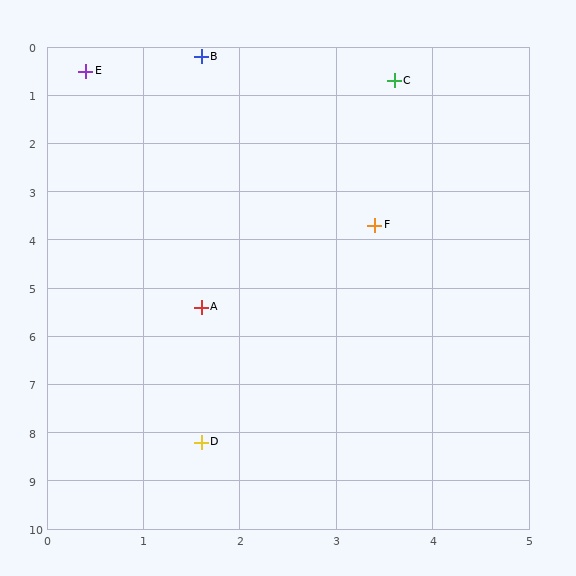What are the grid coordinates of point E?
Point E is at approximately (0.4, 0.5).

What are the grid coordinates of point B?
Point B is at approximately (1.6, 0.2).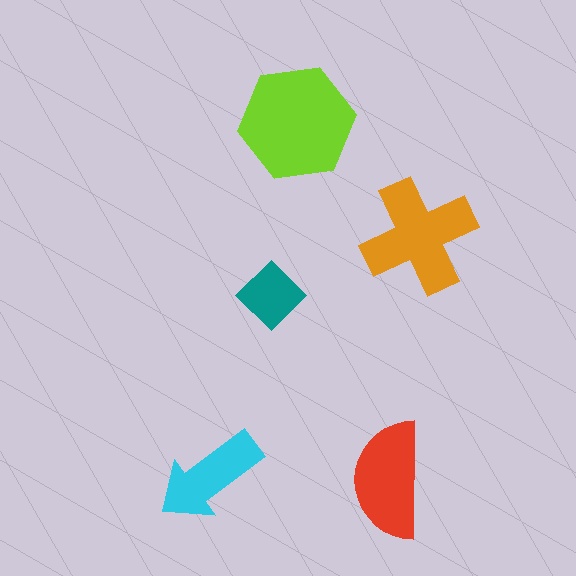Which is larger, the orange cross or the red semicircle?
The orange cross.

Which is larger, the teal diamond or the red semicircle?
The red semicircle.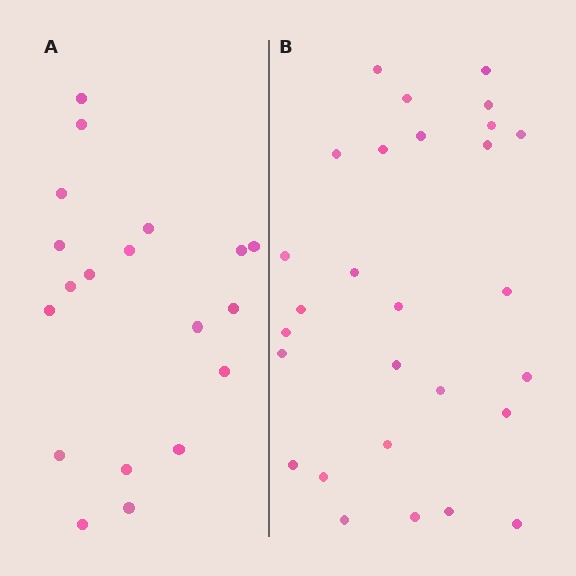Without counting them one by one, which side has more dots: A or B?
Region B (the right region) has more dots.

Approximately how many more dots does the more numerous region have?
Region B has roughly 8 or so more dots than region A.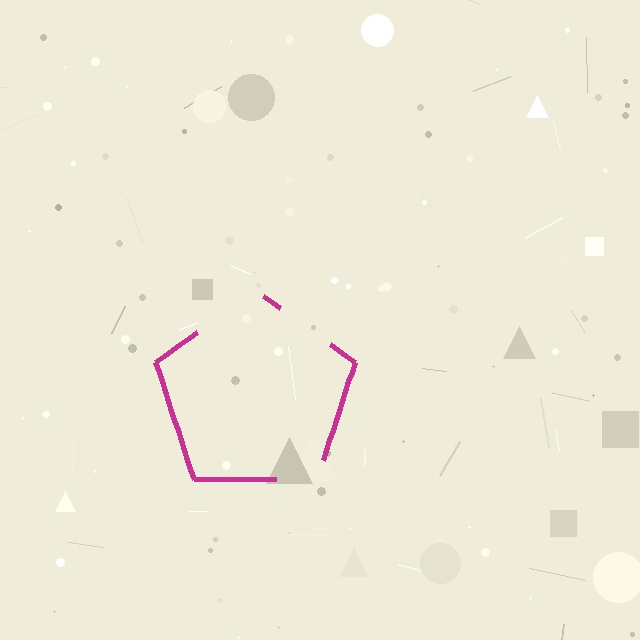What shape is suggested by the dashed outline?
The dashed outline suggests a pentagon.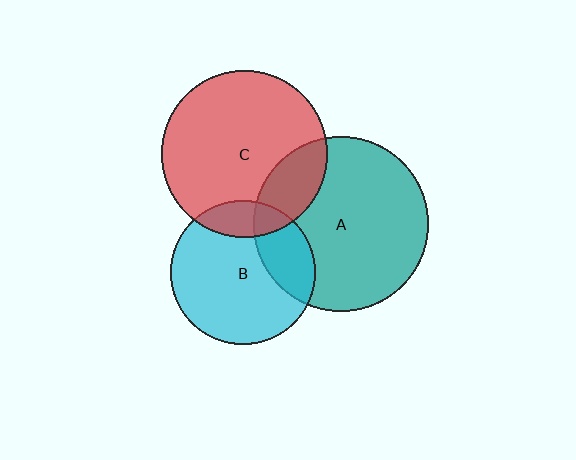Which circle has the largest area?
Circle A (teal).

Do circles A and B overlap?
Yes.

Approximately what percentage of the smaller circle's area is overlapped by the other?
Approximately 25%.